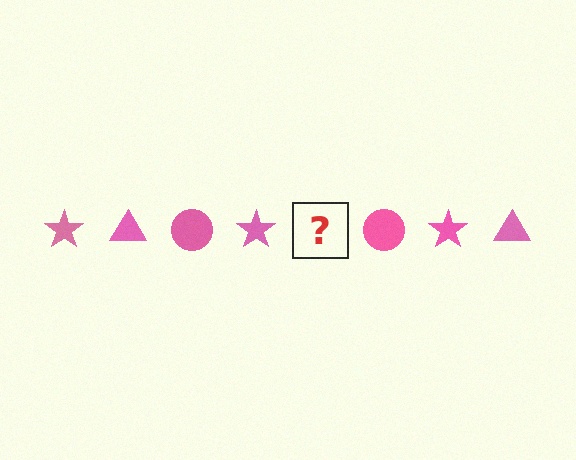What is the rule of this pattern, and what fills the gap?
The rule is that the pattern cycles through star, triangle, circle shapes in pink. The gap should be filled with a pink triangle.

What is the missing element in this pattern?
The missing element is a pink triangle.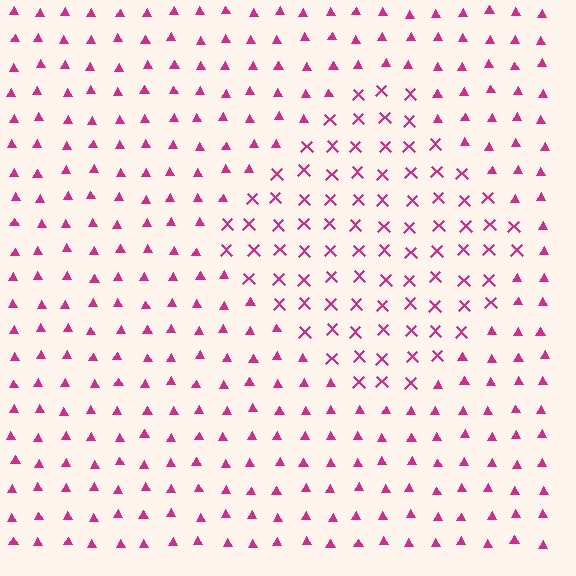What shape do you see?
I see a diamond.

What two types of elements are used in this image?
The image uses X marks inside the diamond region and triangles outside it.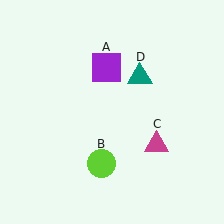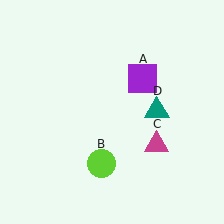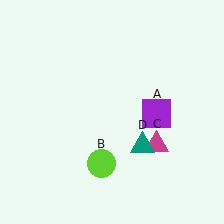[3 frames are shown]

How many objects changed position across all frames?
2 objects changed position: purple square (object A), teal triangle (object D).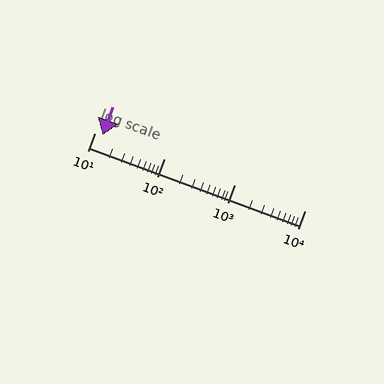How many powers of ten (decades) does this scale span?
The scale spans 3 decades, from 10 to 10000.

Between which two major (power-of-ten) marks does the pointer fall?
The pointer is between 10 and 100.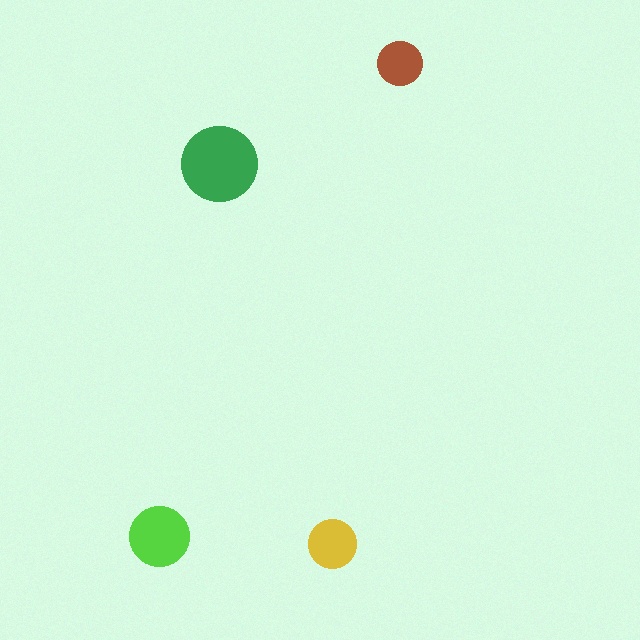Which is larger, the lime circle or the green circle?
The green one.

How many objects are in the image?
There are 4 objects in the image.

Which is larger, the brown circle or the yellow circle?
The yellow one.